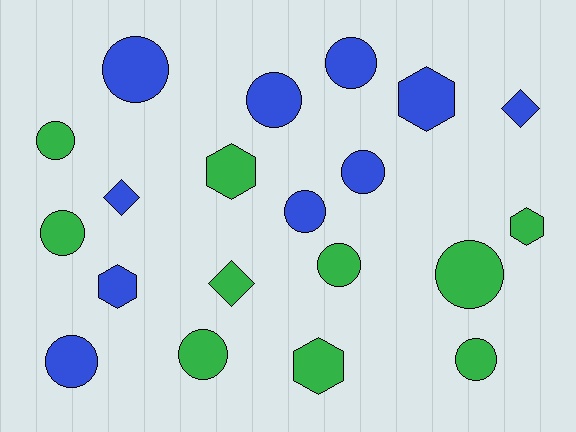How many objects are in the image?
There are 20 objects.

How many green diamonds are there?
There is 1 green diamond.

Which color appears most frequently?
Blue, with 10 objects.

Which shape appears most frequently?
Circle, with 12 objects.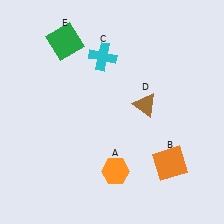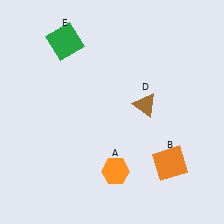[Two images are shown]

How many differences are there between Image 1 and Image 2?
There is 1 difference between the two images.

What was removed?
The cyan cross (C) was removed in Image 2.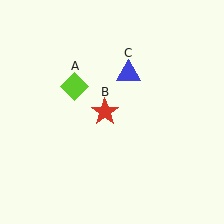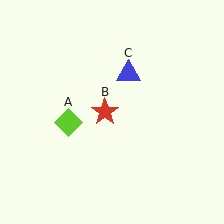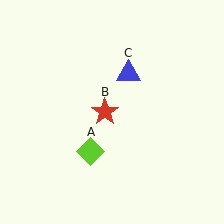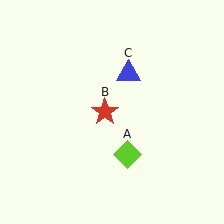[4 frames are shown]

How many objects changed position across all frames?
1 object changed position: lime diamond (object A).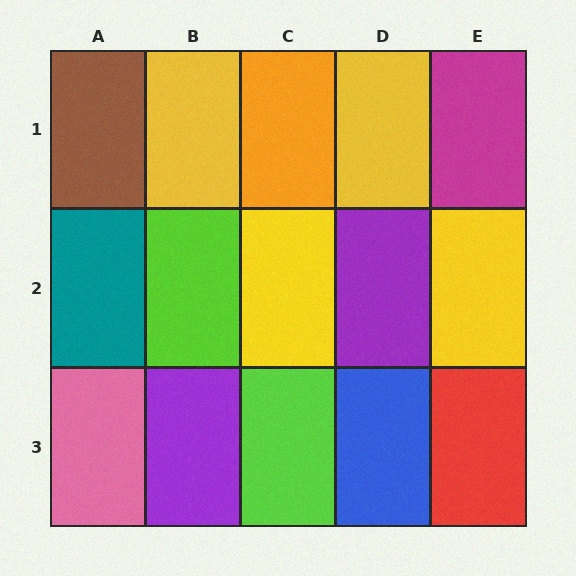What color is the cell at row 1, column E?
Magenta.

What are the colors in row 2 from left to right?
Teal, lime, yellow, purple, yellow.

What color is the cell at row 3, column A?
Pink.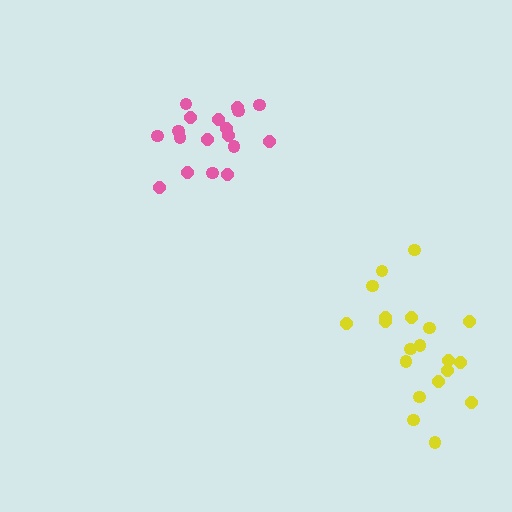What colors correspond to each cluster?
The clusters are colored: pink, yellow.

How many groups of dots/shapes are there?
There are 2 groups.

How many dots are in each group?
Group 1: 18 dots, Group 2: 20 dots (38 total).